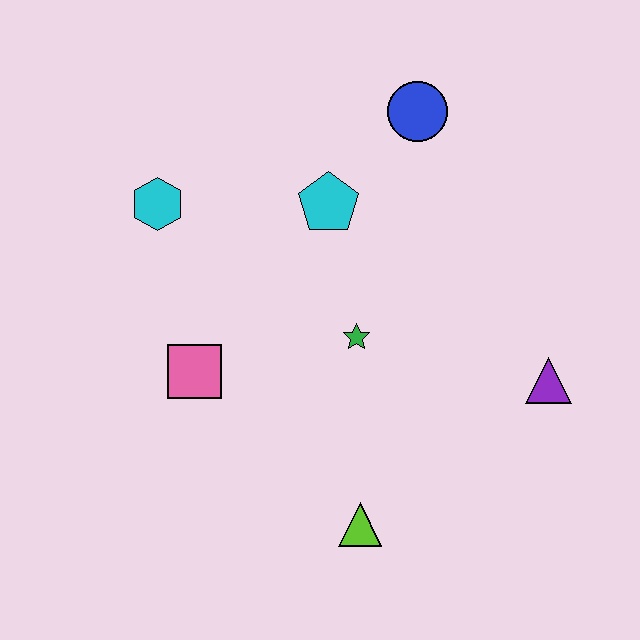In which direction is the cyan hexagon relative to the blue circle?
The cyan hexagon is to the left of the blue circle.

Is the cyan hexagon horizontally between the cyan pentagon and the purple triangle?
No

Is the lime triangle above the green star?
No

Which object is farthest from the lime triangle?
The blue circle is farthest from the lime triangle.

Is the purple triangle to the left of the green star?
No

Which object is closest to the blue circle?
The cyan pentagon is closest to the blue circle.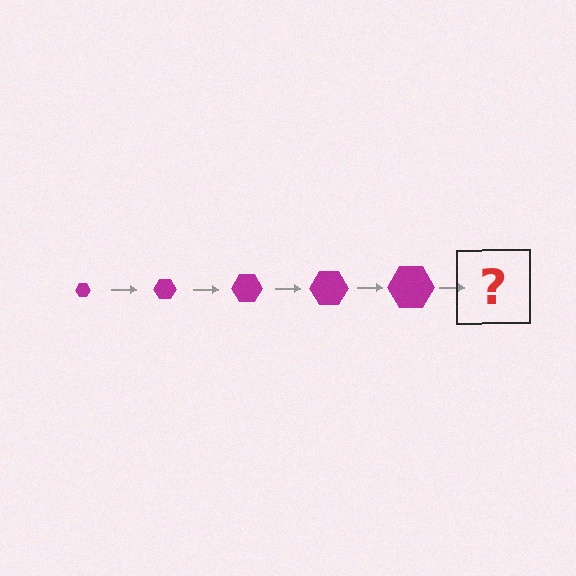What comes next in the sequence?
The next element should be a magenta hexagon, larger than the previous one.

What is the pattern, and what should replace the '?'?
The pattern is that the hexagon gets progressively larger each step. The '?' should be a magenta hexagon, larger than the previous one.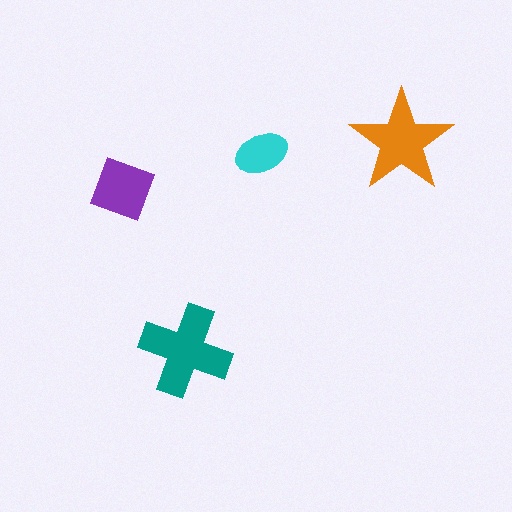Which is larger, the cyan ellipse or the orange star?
The orange star.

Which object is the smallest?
The cyan ellipse.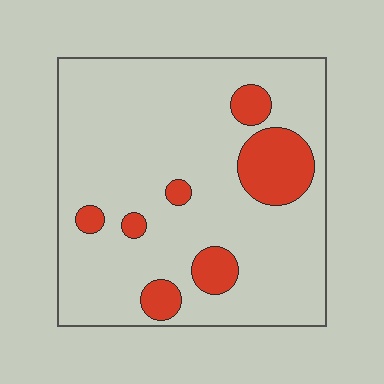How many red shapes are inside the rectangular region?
7.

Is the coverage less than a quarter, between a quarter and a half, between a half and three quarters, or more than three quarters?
Less than a quarter.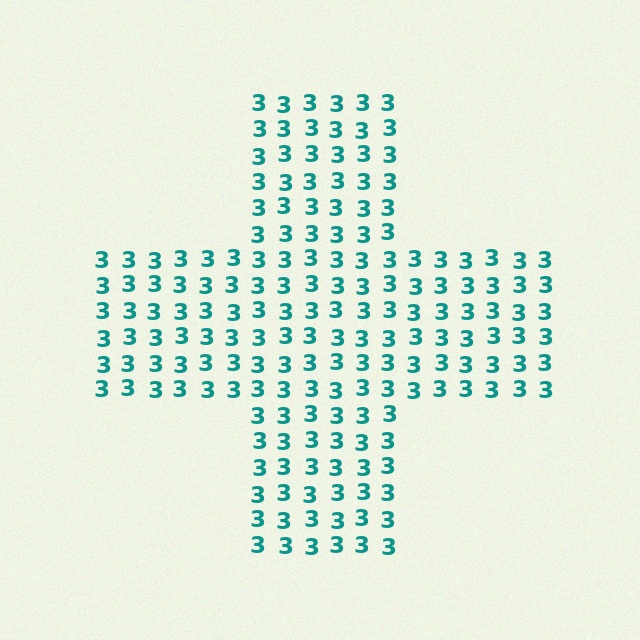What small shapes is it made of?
It is made of small digit 3's.